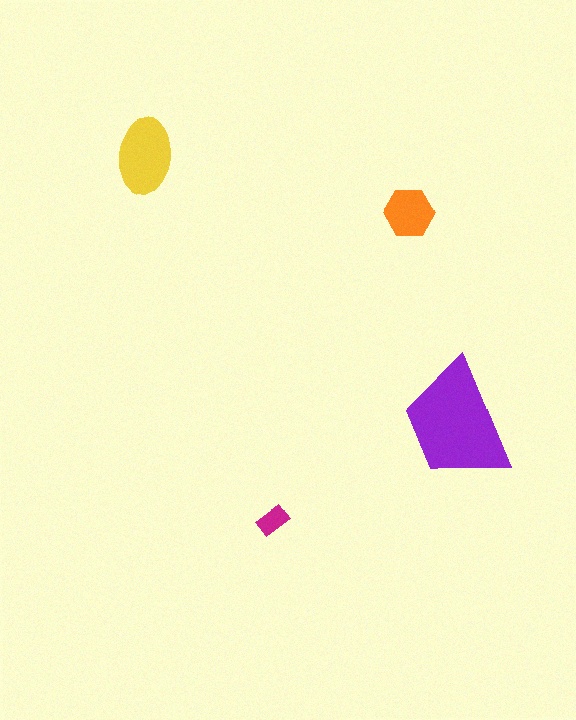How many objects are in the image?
There are 4 objects in the image.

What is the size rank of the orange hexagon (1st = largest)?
3rd.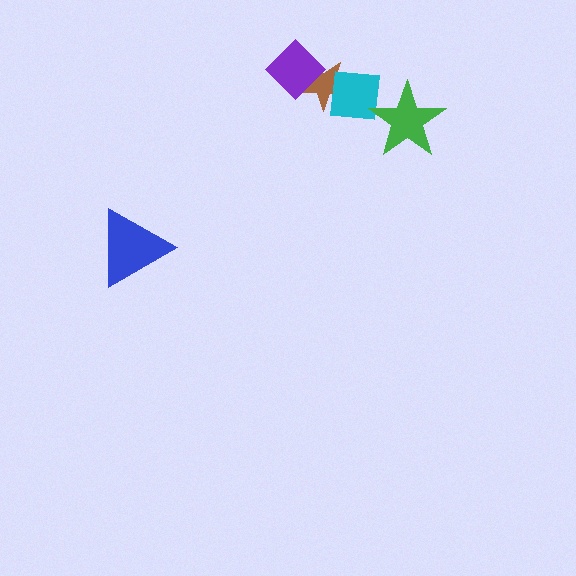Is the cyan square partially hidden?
Yes, it is partially covered by another shape.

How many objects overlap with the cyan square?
2 objects overlap with the cyan square.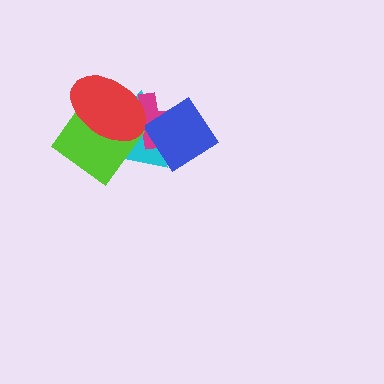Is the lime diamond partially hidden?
Yes, it is partially covered by another shape.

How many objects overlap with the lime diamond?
3 objects overlap with the lime diamond.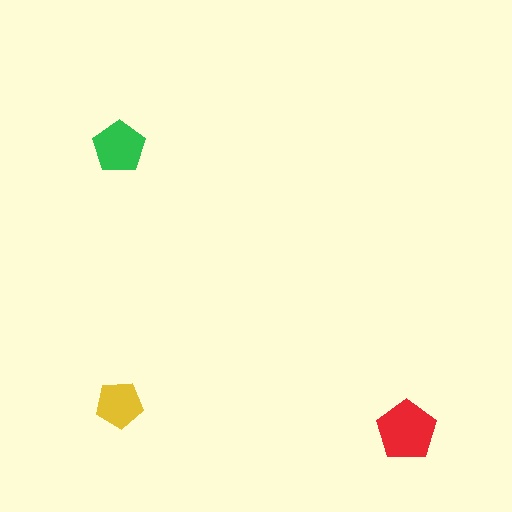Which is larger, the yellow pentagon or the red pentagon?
The red one.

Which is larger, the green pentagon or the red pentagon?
The red one.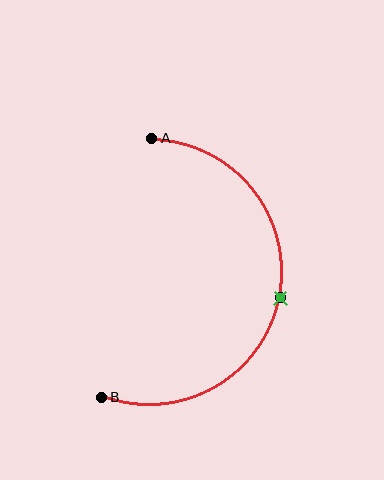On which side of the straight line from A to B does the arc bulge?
The arc bulges to the right of the straight line connecting A and B.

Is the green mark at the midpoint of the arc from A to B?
Yes. The green mark lies on the arc at equal arc-length from both A and B — it is the arc midpoint.